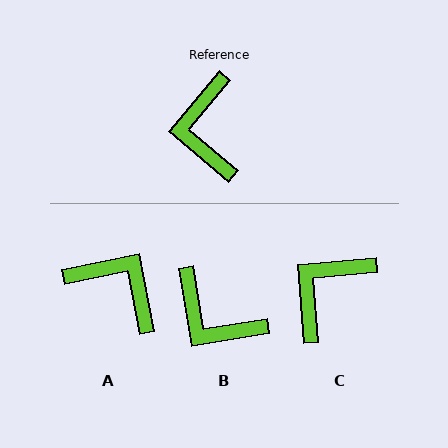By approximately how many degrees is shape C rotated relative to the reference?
Approximately 45 degrees clockwise.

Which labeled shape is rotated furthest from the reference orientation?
A, about 128 degrees away.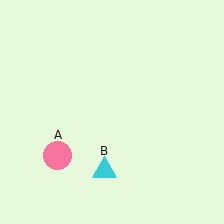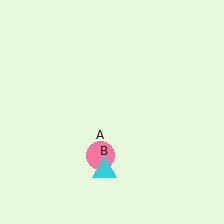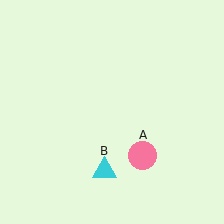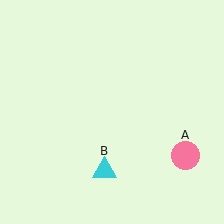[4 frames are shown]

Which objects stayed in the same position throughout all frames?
Cyan triangle (object B) remained stationary.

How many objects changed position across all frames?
1 object changed position: pink circle (object A).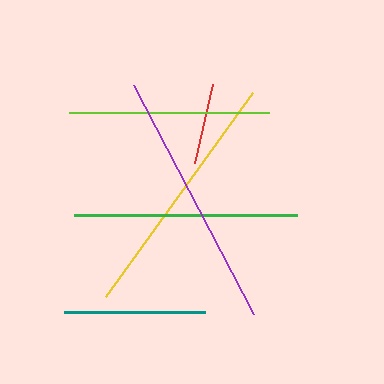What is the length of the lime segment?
The lime segment is approximately 200 pixels long.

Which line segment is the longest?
The purple line is the longest at approximately 259 pixels.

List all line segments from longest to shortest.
From longest to shortest: purple, yellow, green, lime, teal, red.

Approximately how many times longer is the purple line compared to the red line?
The purple line is approximately 3.2 times the length of the red line.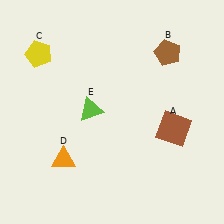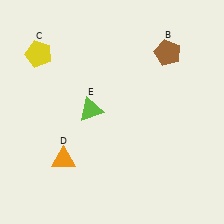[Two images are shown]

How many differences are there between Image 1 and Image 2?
There is 1 difference between the two images.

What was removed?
The brown square (A) was removed in Image 2.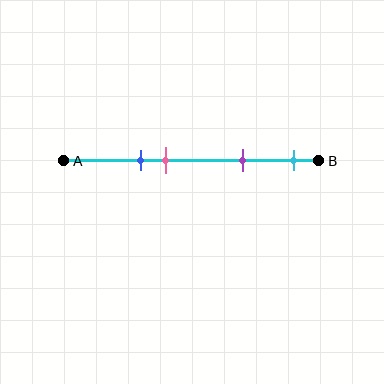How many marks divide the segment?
There are 4 marks dividing the segment.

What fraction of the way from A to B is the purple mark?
The purple mark is approximately 70% (0.7) of the way from A to B.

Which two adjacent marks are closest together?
The blue and pink marks are the closest adjacent pair.